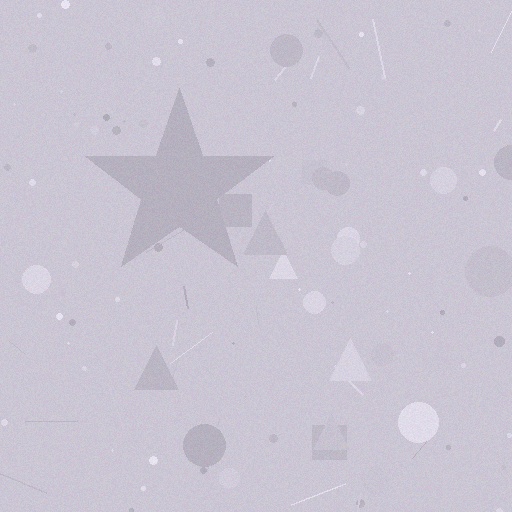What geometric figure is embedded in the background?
A star is embedded in the background.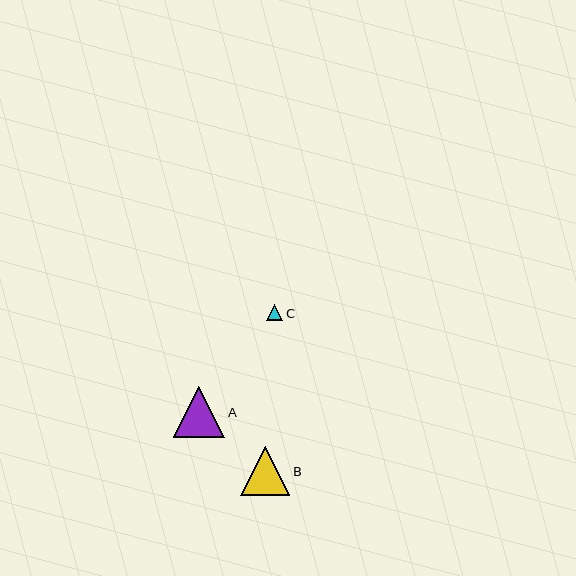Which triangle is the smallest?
Triangle C is the smallest with a size of approximately 16 pixels.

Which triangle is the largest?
Triangle A is the largest with a size of approximately 51 pixels.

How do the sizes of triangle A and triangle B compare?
Triangle A and triangle B are approximately the same size.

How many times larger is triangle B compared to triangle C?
Triangle B is approximately 3.1 times the size of triangle C.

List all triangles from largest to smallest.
From largest to smallest: A, B, C.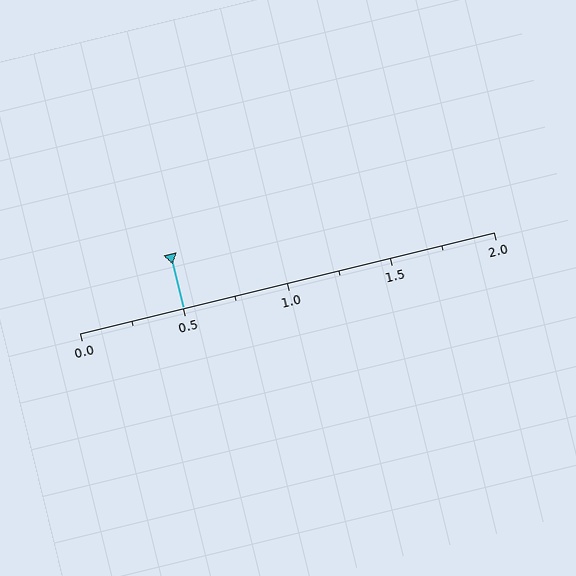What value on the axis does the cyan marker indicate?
The marker indicates approximately 0.5.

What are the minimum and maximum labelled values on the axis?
The axis runs from 0.0 to 2.0.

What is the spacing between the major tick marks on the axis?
The major ticks are spaced 0.5 apart.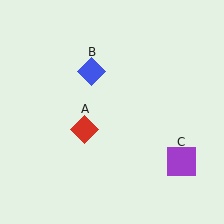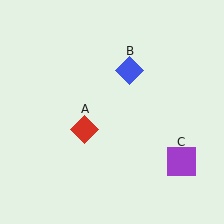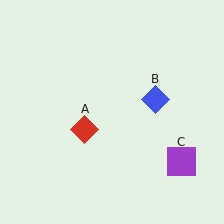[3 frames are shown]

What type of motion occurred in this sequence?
The blue diamond (object B) rotated clockwise around the center of the scene.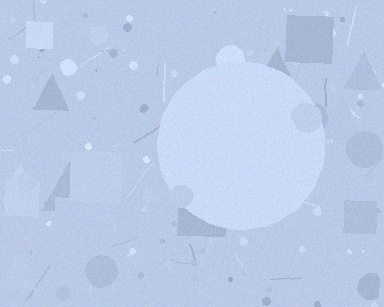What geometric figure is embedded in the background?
A circle is embedded in the background.